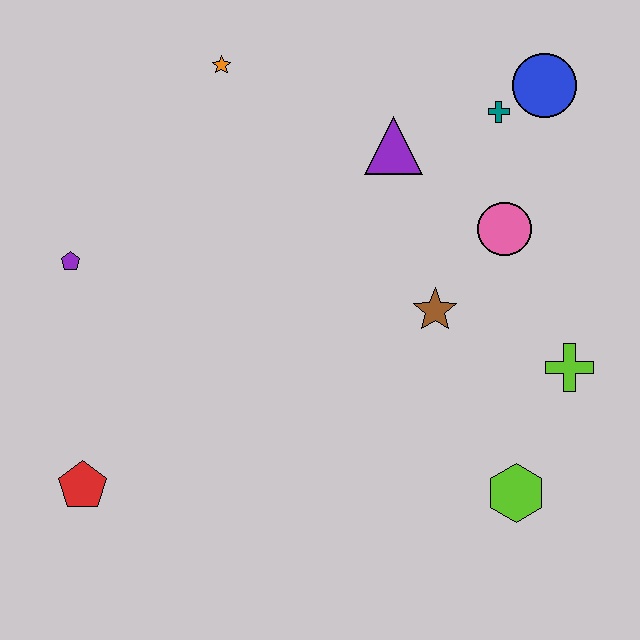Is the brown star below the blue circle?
Yes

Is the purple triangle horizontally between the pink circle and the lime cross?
No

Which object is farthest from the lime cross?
The purple pentagon is farthest from the lime cross.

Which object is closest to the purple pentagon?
The red pentagon is closest to the purple pentagon.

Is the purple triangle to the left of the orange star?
No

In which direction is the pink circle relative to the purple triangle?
The pink circle is to the right of the purple triangle.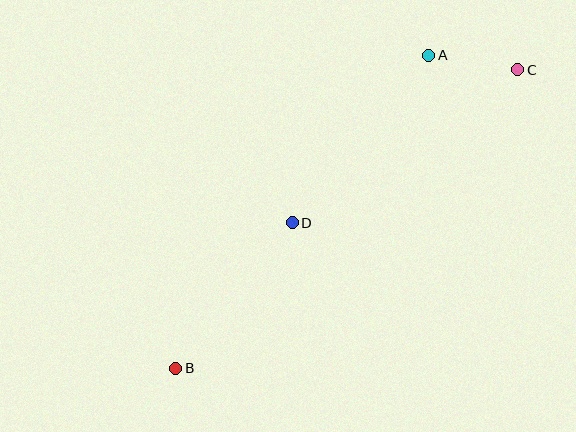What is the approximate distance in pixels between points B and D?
The distance between B and D is approximately 187 pixels.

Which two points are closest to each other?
Points A and C are closest to each other.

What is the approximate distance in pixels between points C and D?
The distance between C and D is approximately 273 pixels.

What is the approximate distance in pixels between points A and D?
The distance between A and D is approximately 216 pixels.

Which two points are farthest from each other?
Points B and C are farthest from each other.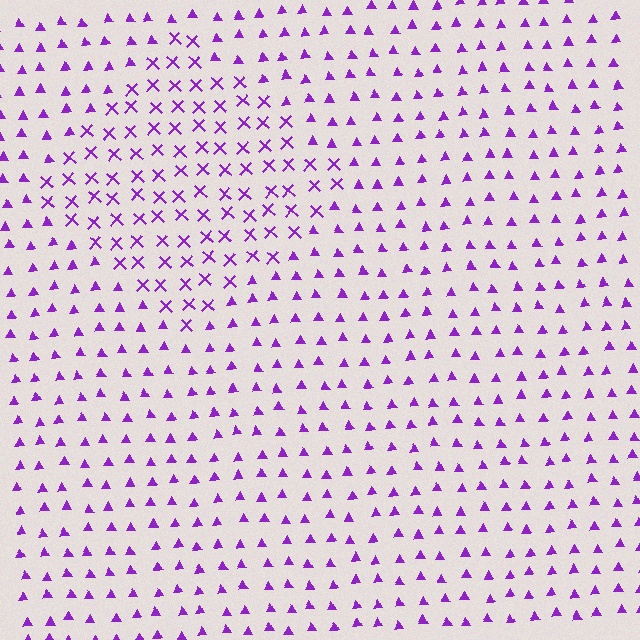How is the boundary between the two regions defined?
The boundary is defined by a change in element shape: X marks inside vs. triangles outside. All elements share the same color and spacing.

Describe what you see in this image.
The image is filled with small purple elements arranged in a uniform grid. A diamond-shaped region contains X marks, while the surrounding area contains triangles. The boundary is defined purely by the change in element shape.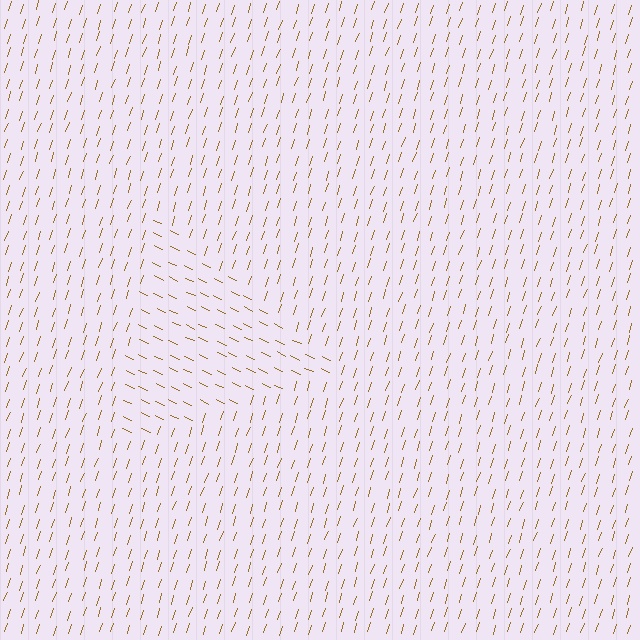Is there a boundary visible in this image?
Yes, there is a texture boundary formed by a change in line orientation.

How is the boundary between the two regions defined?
The boundary is defined purely by a change in line orientation (approximately 83 degrees difference). All lines are the same color and thickness.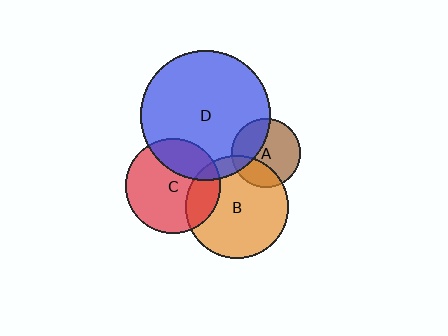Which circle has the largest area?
Circle D (blue).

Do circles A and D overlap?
Yes.